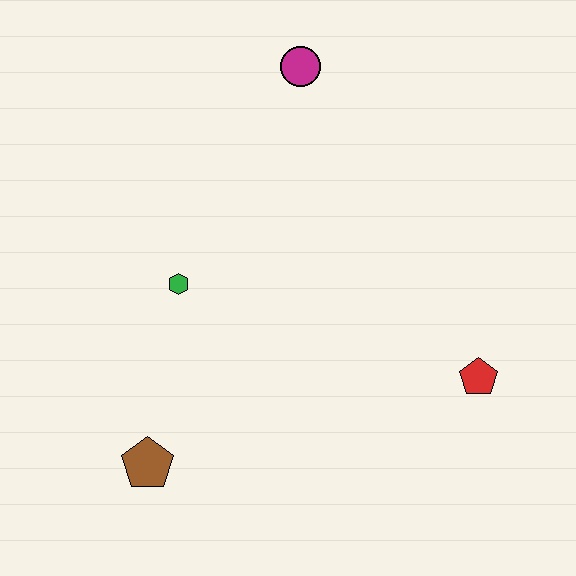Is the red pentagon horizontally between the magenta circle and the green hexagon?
No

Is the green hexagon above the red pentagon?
Yes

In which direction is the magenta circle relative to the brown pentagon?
The magenta circle is above the brown pentagon.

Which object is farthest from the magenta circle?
The brown pentagon is farthest from the magenta circle.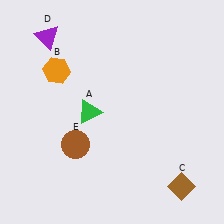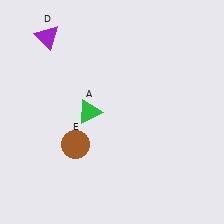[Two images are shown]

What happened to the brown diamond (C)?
The brown diamond (C) was removed in Image 2. It was in the bottom-right area of Image 1.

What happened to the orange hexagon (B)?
The orange hexagon (B) was removed in Image 2. It was in the top-left area of Image 1.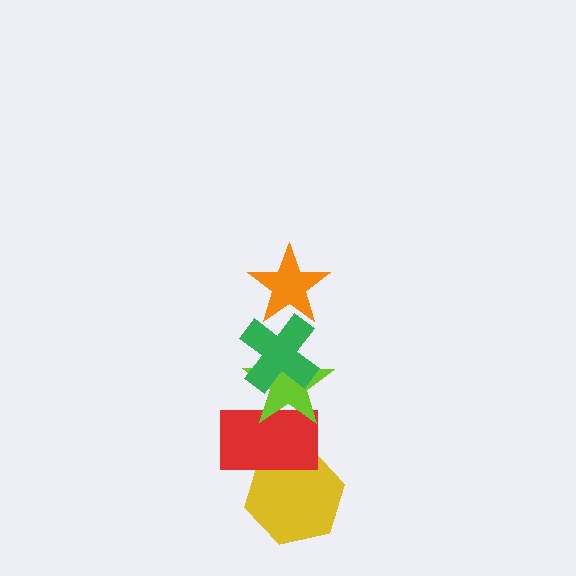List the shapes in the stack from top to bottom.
From top to bottom: the orange star, the green cross, the lime star, the red rectangle, the yellow hexagon.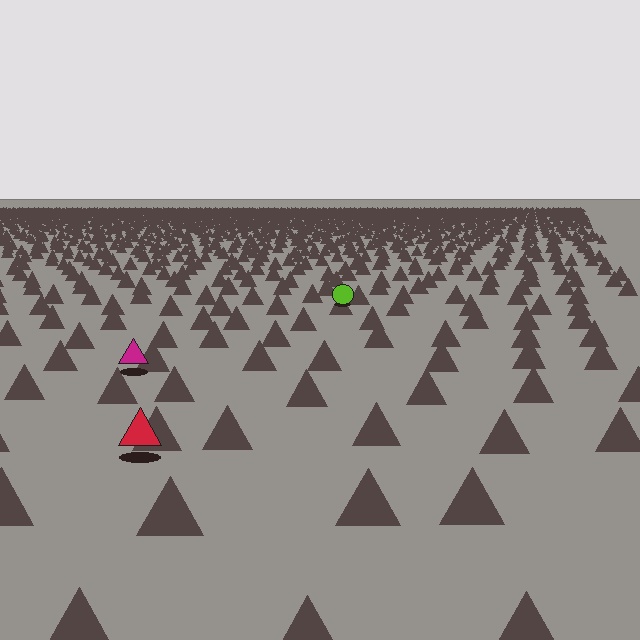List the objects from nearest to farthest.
From nearest to farthest: the red triangle, the magenta triangle, the lime circle.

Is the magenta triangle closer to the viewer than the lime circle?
Yes. The magenta triangle is closer — you can tell from the texture gradient: the ground texture is coarser near it.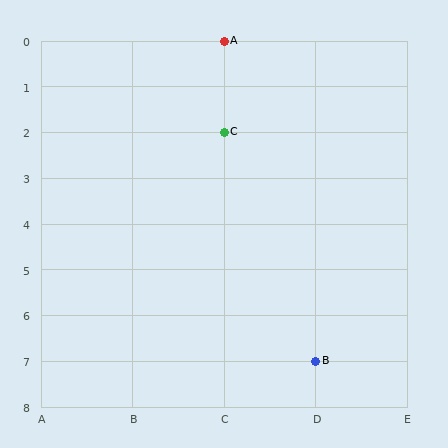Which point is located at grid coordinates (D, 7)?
Point B is at (D, 7).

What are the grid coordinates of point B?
Point B is at grid coordinates (D, 7).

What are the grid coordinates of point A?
Point A is at grid coordinates (C, 0).